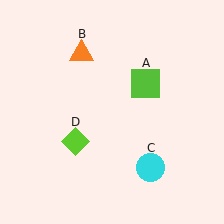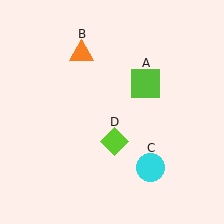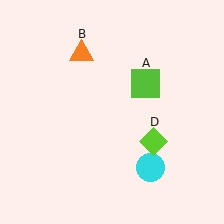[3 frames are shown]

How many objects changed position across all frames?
1 object changed position: lime diamond (object D).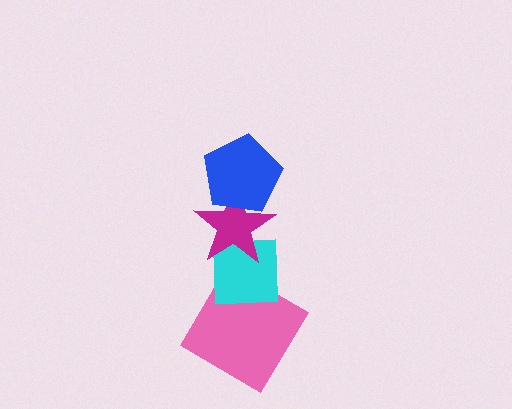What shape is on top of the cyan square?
The magenta star is on top of the cyan square.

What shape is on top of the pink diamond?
The cyan square is on top of the pink diamond.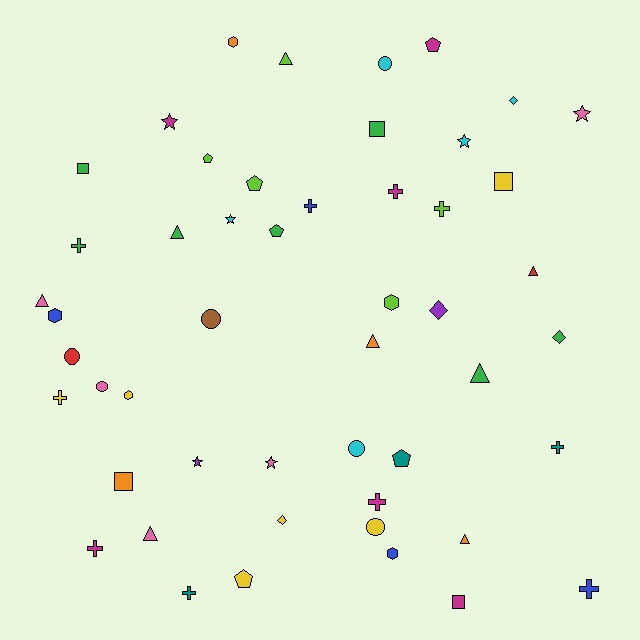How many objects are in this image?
There are 50 objects.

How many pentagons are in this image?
There are 6 pentagons.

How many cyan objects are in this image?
There are 5 cyan objects.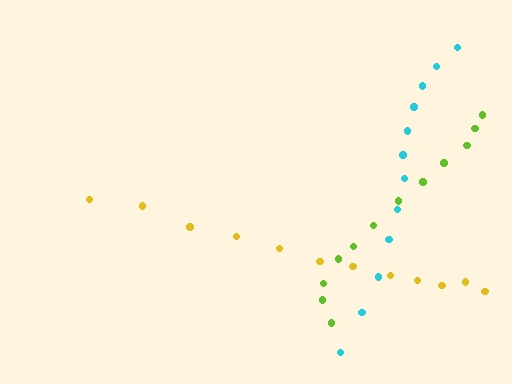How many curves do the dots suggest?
There are 3 distinct paths.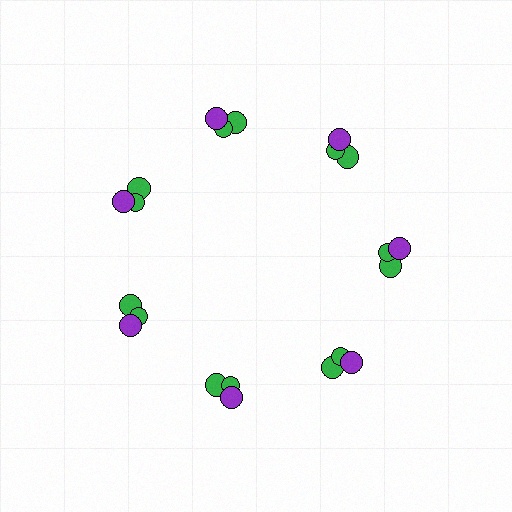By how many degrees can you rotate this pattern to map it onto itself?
The pattern maps onto itself every 51 degrees of rotation.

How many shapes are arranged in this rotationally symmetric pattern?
There are 21 shapes, arranged in 7 groups of 3.